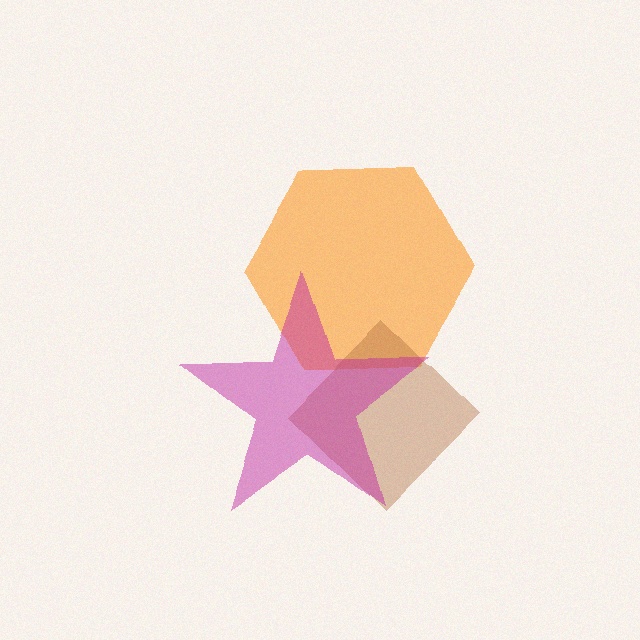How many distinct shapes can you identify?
There are 3 distinct shapes: an orange hexagon, a brown diamond, a magenta star.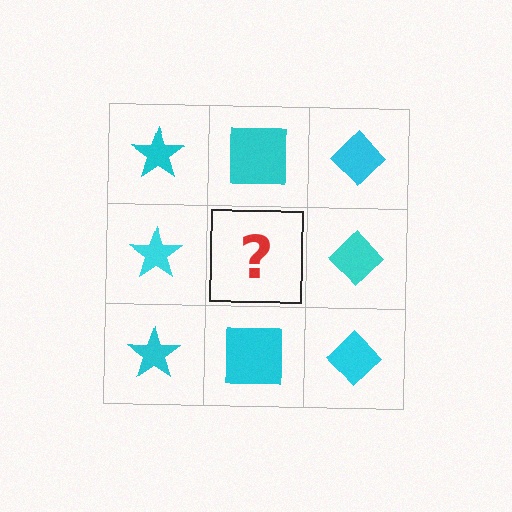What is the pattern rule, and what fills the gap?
The rule is that each column has a consistent shape. The gap should be filled with a cyan square.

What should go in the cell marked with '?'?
The missing cell should contain a cyan square.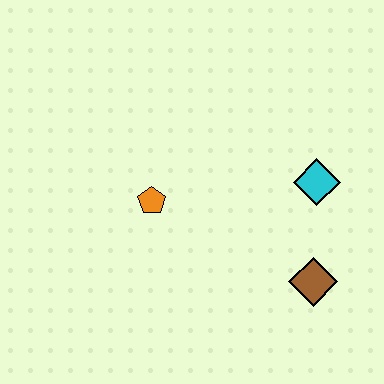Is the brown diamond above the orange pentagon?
No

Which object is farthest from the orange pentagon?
The brown diamond is farthest from the orange pentagon.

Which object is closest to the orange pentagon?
The cyan diamond is closest to the orange pentagon.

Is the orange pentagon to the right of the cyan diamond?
No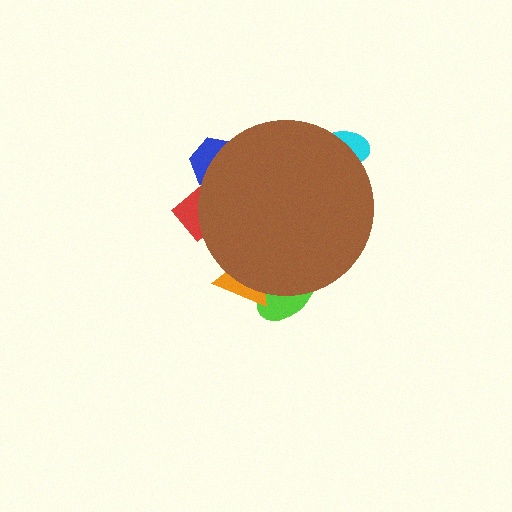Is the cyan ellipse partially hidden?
Yes, the cyan ellipse is partially hidden behind the brown circle.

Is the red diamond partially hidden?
Yes, the red diamond is partially hidden behind the brown circle.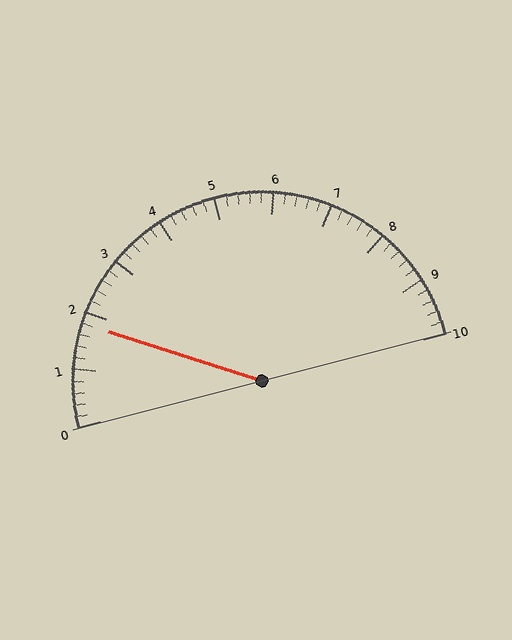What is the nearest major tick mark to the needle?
The nearest major tick mark is 2.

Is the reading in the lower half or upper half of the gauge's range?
The reading is in the lower half of the range (0 to 10).